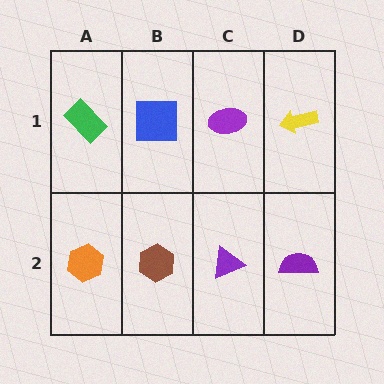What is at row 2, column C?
A purple triangle.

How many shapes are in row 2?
4 shapes.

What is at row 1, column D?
A yellow arrow.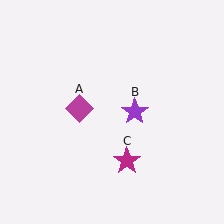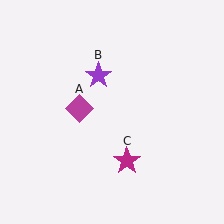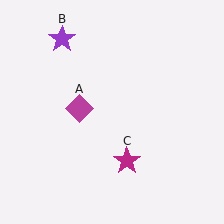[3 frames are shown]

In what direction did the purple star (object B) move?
The purple star (object B) moved up and to the left.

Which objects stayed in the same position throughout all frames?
Magenta diamond (object A) and magenta star (object C) remained stationary.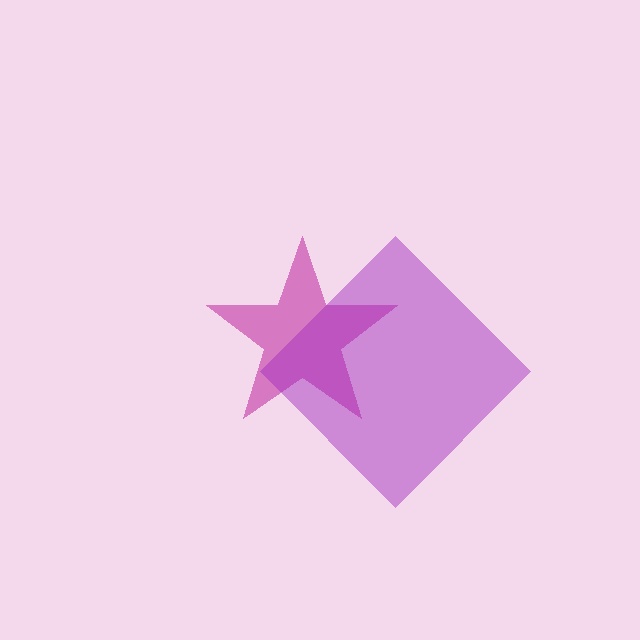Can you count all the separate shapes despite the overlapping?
Yes, there are 2 separate shapes.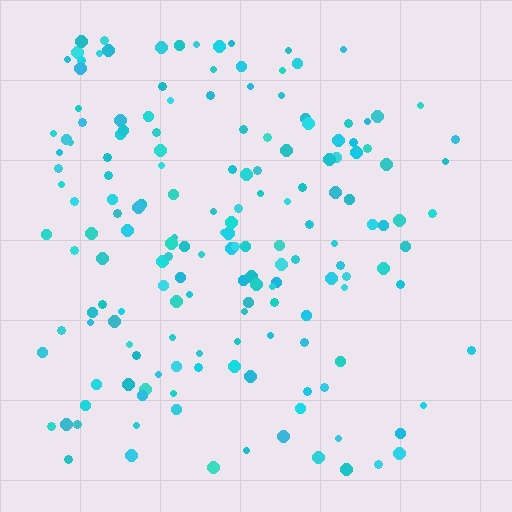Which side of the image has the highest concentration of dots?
The left.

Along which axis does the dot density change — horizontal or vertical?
Horizontal.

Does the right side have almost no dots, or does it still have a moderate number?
Still a moderate number, just noticeably fewer than the left.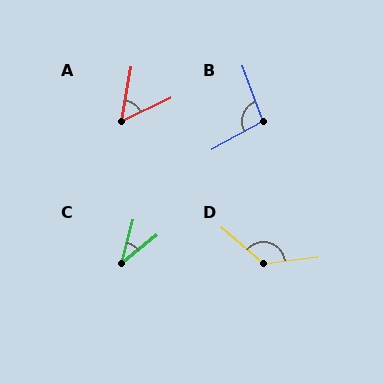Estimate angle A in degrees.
Approximately 54 degrees.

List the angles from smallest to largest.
C (36°), A (54°), B (99°), D (132°).